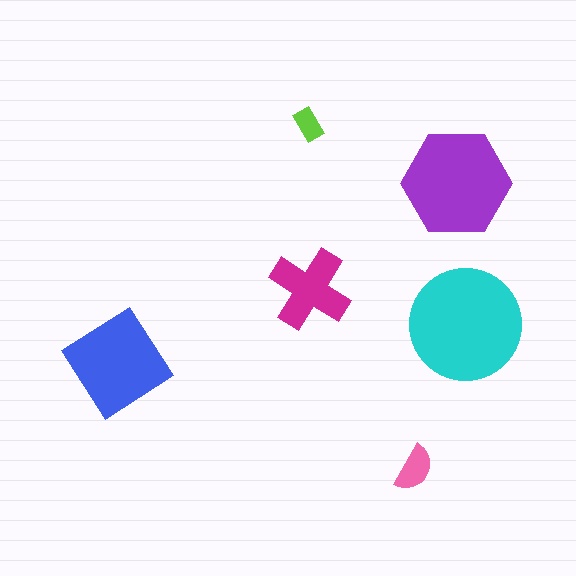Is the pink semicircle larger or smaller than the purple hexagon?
Smaller.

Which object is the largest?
The cyan circle.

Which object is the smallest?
The lime rectangle.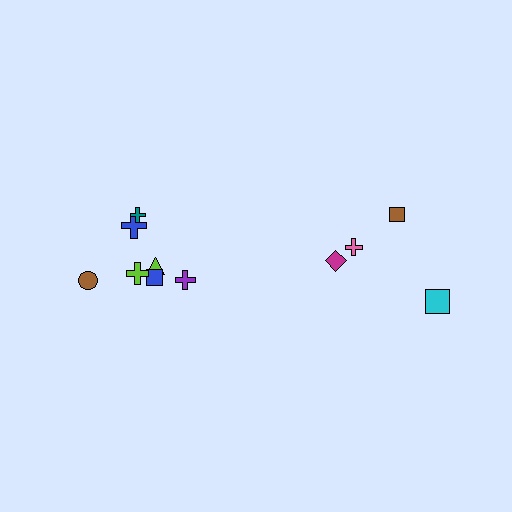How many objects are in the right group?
There are 4 objects.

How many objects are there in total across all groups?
There are 11 objects.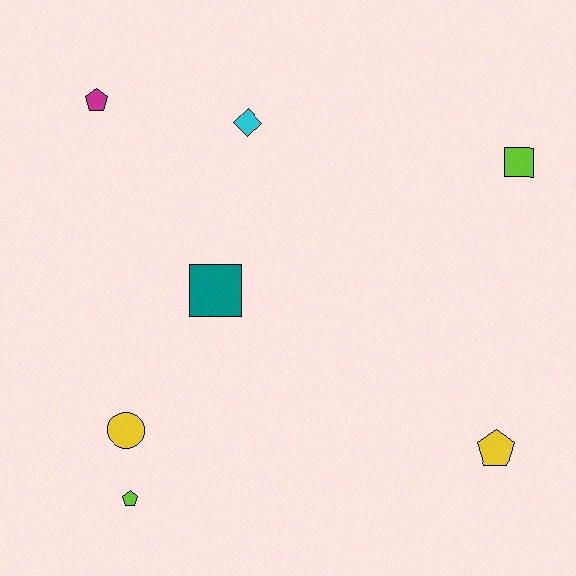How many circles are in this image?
There is 1 circle.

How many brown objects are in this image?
There are no brown objects.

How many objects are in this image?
There are 7 objects.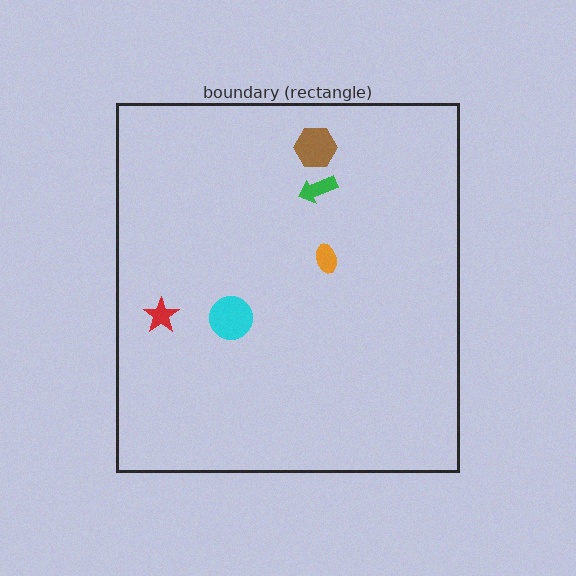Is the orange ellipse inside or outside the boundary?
Inside.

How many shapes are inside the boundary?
5 inside, 0 outside.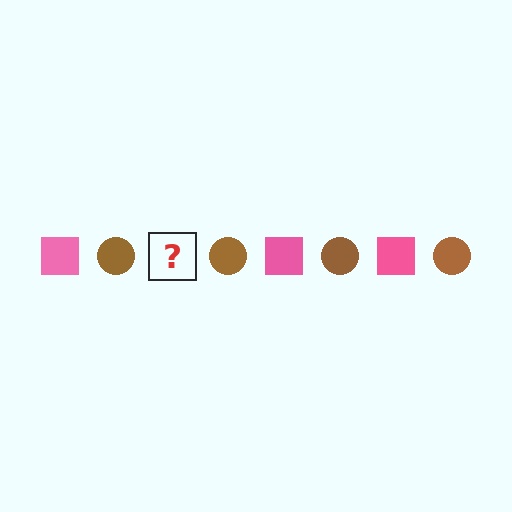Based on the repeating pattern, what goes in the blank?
The blank should be a pink square.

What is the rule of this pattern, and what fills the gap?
The rule is that the pattern alternates between pink square and brown circle. The gap should be filled with a pink square.